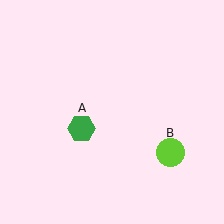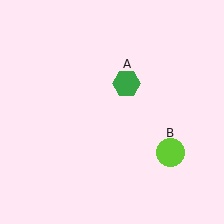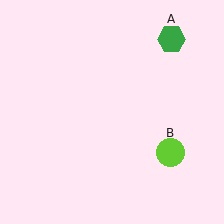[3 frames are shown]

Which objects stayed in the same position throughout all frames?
Lime circle (object B) remained stationary.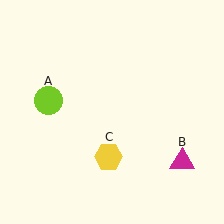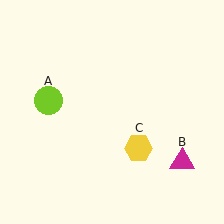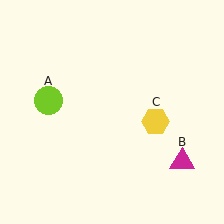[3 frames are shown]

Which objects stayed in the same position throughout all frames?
Lime circle (object A) and magenta triangle (object B) remained stationary.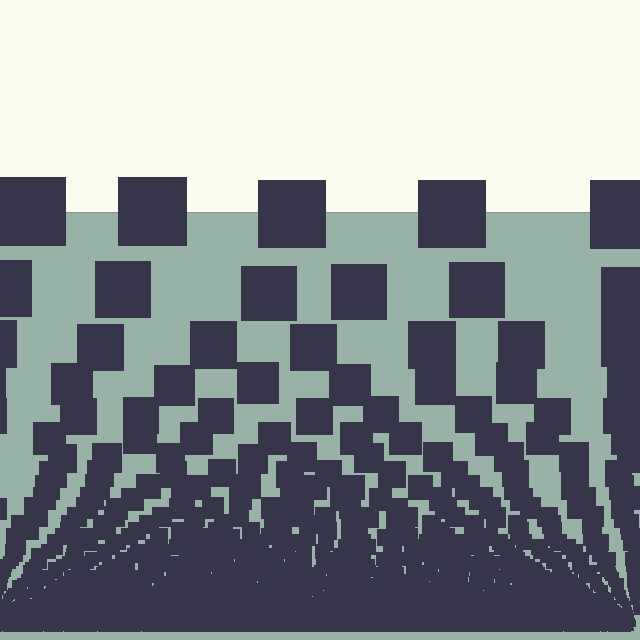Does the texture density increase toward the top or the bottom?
Density increases toward the bottom.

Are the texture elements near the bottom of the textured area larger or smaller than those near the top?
Smaller. The gradient is inverted — elements near the bottom are smaller and denser.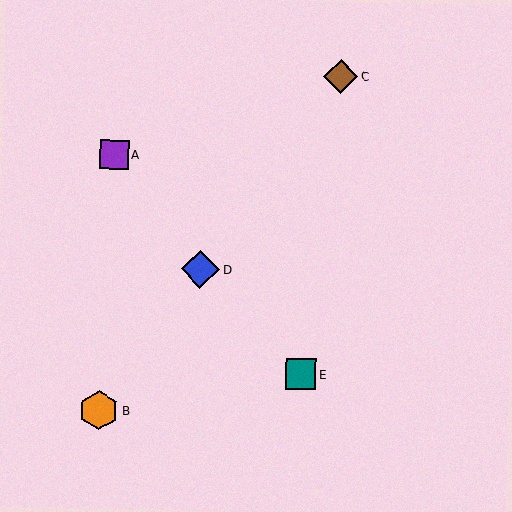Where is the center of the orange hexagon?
The center of the orange hexagon is at (99, 410).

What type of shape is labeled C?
Shape C is a brown diamond.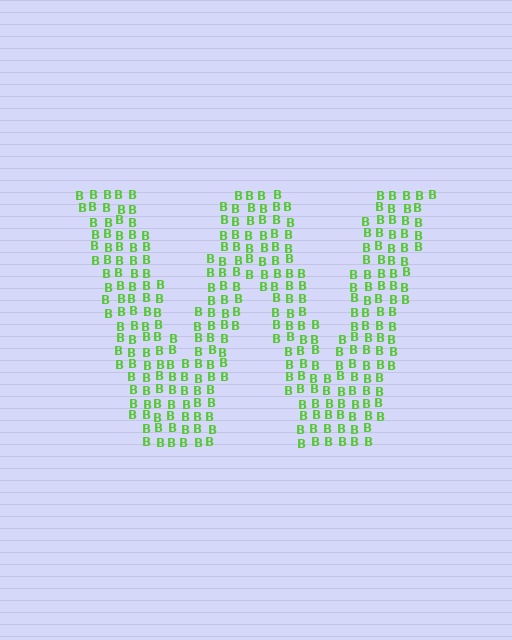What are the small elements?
The small elements are letter B's.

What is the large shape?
The large shape is the letter W.